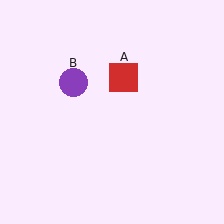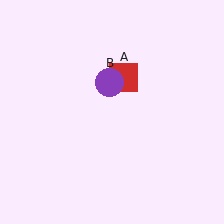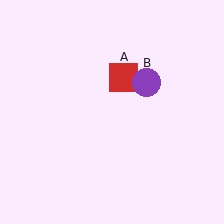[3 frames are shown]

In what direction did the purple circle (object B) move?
The purple circle (object B) moved right.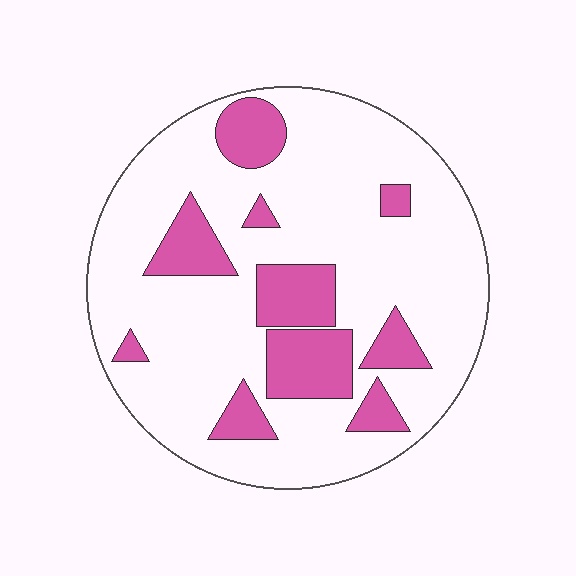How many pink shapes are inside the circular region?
10.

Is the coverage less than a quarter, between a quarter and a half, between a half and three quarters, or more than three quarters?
Less than a quarter.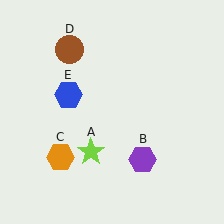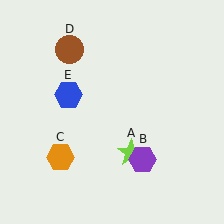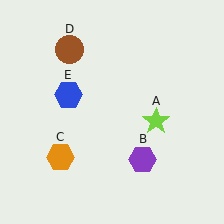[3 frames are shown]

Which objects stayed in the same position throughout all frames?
Purple hexagon (object B) and orange hexagon (object C) and brown circle (object D) and blue hexagon (object E) remained stationary.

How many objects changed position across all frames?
1 object changed position: lime star (object A).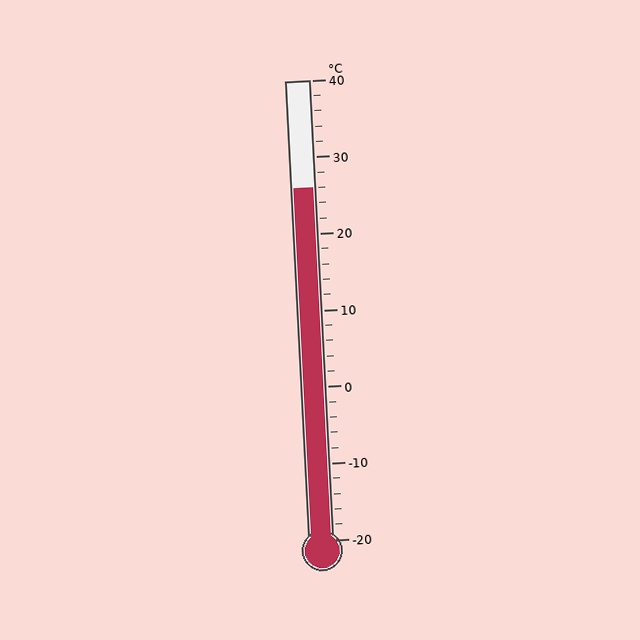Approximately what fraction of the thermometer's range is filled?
The thermometer is filled to approximately 75% of its range.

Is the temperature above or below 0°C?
The temperature is above 0°C.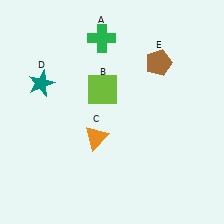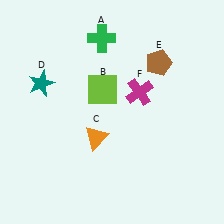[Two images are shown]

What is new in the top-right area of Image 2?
A magenta cross (F) was added in the top-right area of Image 2.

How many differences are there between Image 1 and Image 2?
There is 1 difference between the two images.